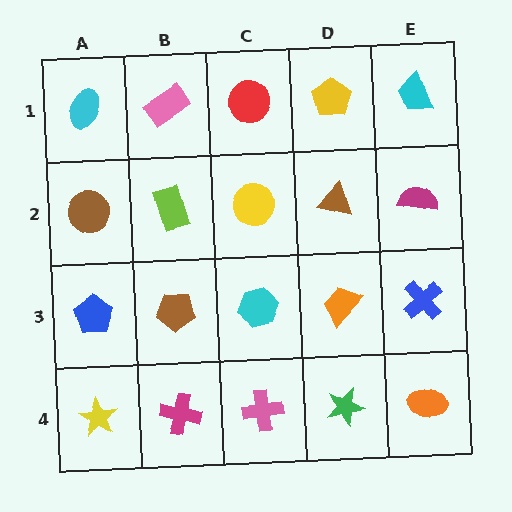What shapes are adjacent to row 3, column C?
A yellow circle (row 2, column C), a pink cross (row 4, column C), a brown pentagon (row 3, column B), an orange trapezoid (row 3, column D).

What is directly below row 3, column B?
A magenta cross.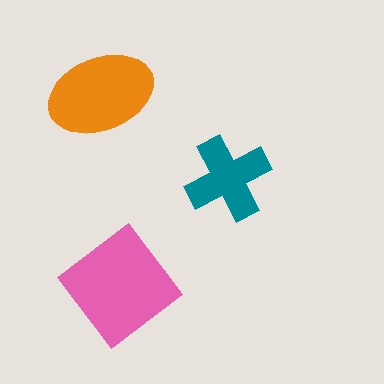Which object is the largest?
The pink diamond.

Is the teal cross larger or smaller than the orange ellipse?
Smaller.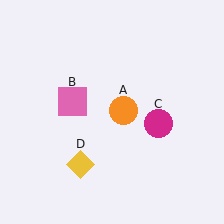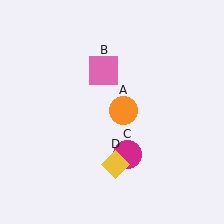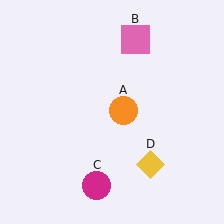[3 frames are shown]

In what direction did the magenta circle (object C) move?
The magenta circle (object C) moved down and to the left.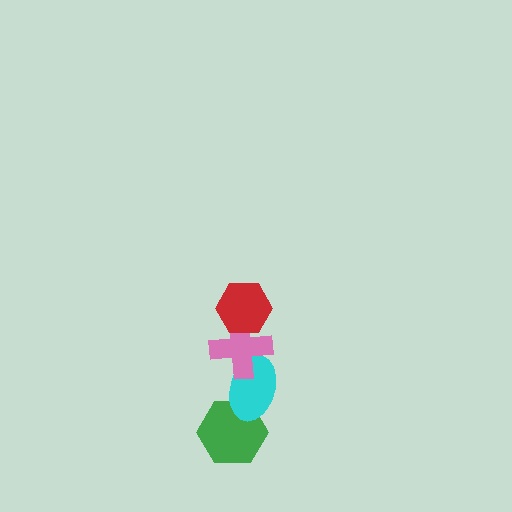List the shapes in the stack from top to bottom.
From top to bottom: the red hexagon, the pink cross, the cyan ellipse, the green hexagon.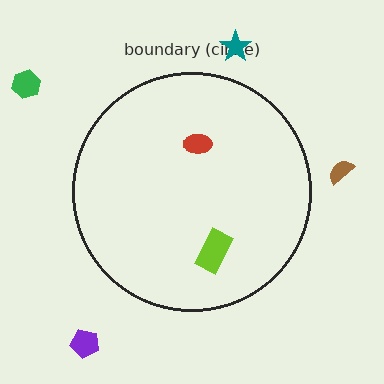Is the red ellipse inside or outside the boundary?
Inside.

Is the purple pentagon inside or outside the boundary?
Outside.